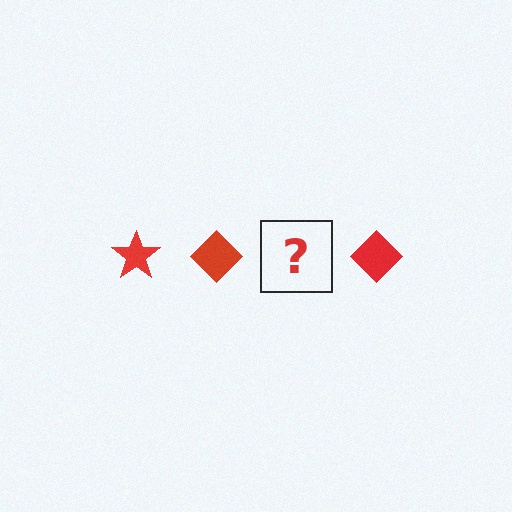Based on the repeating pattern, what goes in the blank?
The blank should be a red star.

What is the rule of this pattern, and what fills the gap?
The rule is that the pattern cycles through star, diamond shapes in red. The gap should be filled with a red star.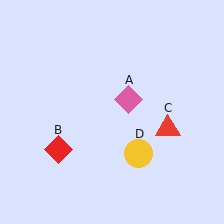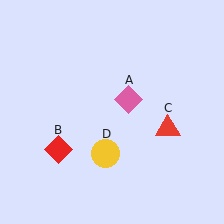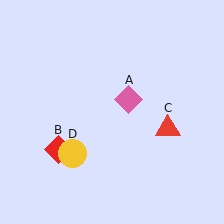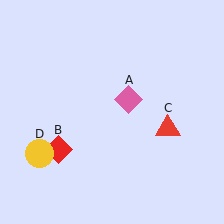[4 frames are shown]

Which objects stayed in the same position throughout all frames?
Pink diamond (object A) and red diamond (object B) and red triangle (object C) remained stationary.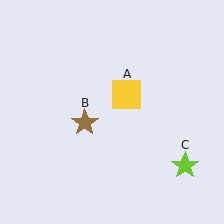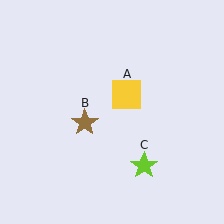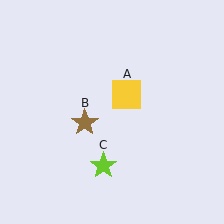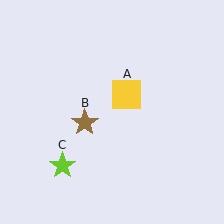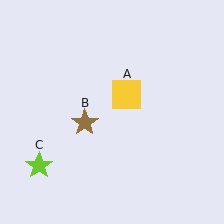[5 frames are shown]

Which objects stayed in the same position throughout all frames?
Yellow square (object A) and brown star (object B) remained stationary.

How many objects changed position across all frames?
1 object changed position: lime star (object C).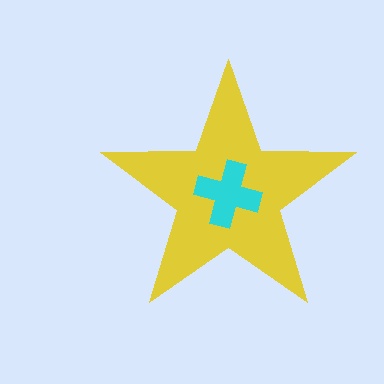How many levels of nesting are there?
2.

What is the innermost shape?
The cyan cross.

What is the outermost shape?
The yellow star.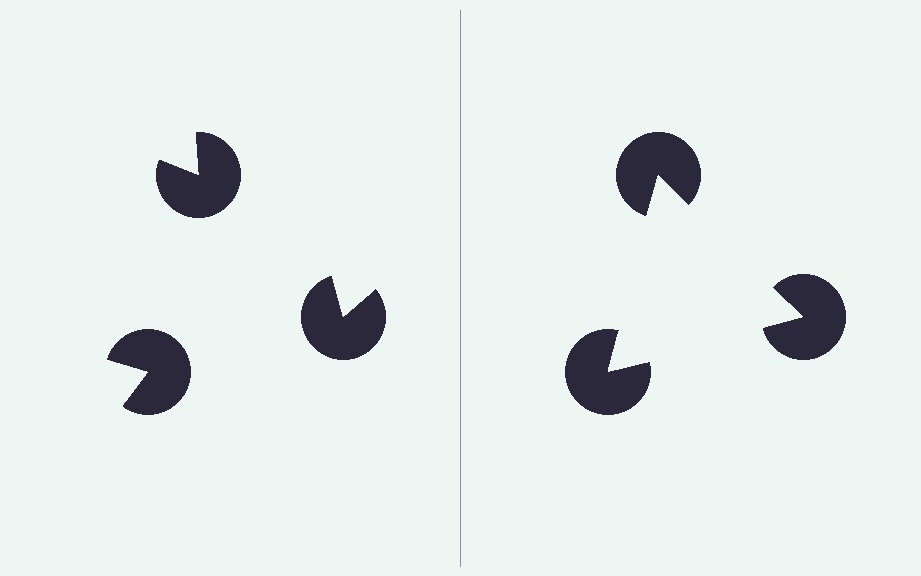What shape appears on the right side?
An illusory triangle.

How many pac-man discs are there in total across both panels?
6 — 3 on each side.